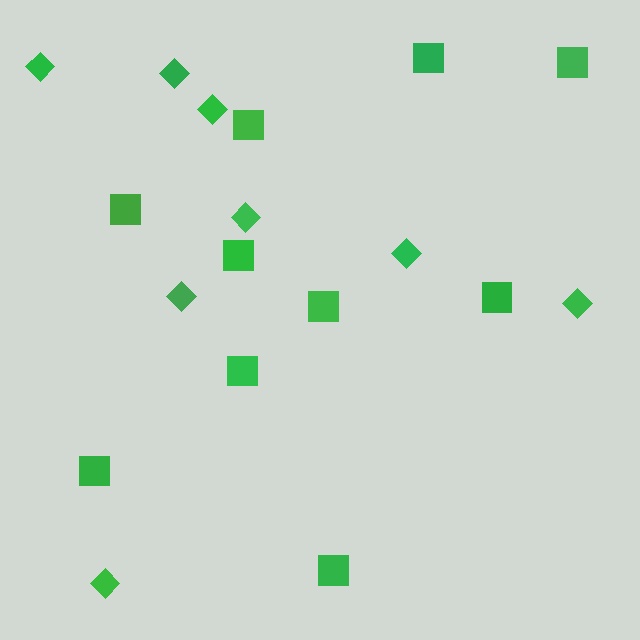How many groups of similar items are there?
There are 2 groups: one group of diamonds (8) and one group of squares (10).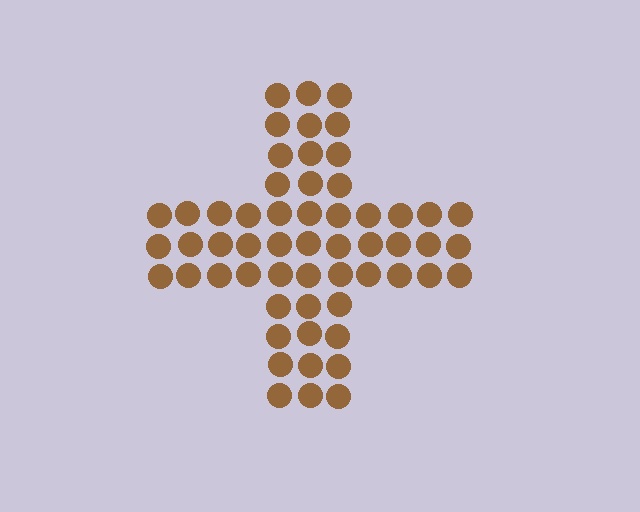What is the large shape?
The large shape is a cross.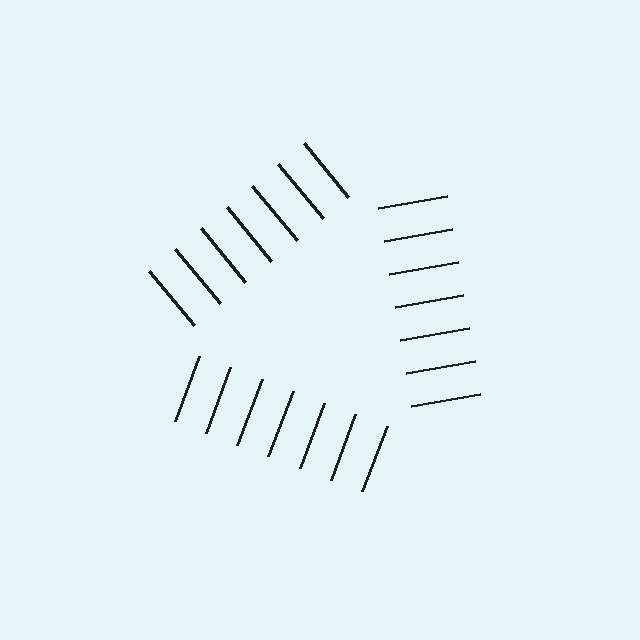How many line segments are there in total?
21 — 7 along each of the 3 edges.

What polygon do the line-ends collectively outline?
An illusory triangle — the line segments terminate on its edges but no continuous stroke is drawn.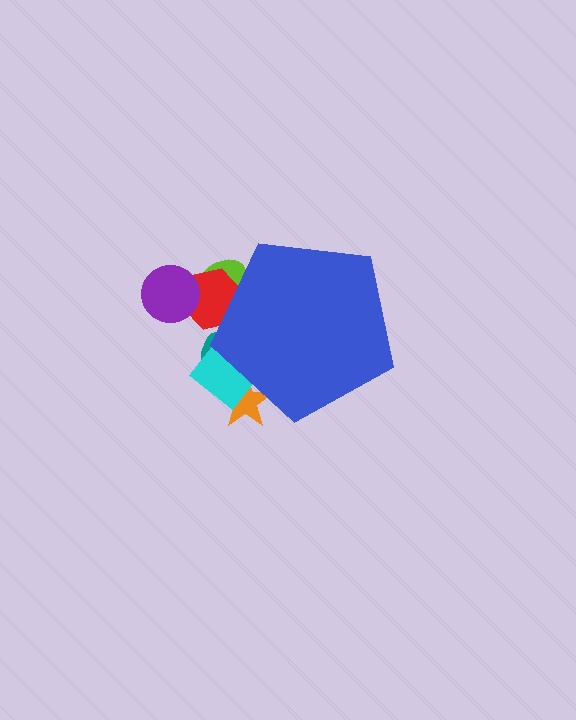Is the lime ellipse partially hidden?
Yes, the lime ellipse is partially hidden behind the blue pentagon.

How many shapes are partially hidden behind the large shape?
5 shapes are partially hidden.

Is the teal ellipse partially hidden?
Yes, the teal ellipse is partially hidden behind the blue pentagon.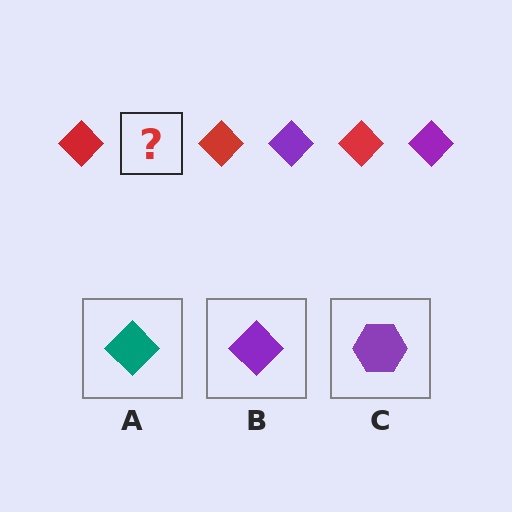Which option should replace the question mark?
Option B.